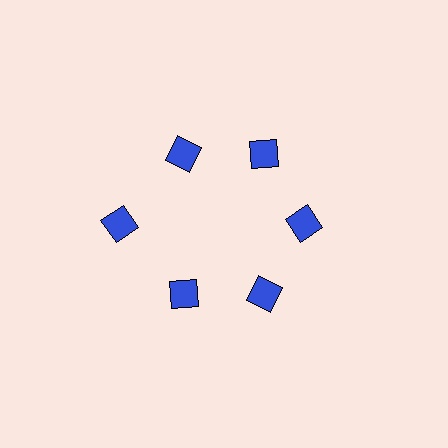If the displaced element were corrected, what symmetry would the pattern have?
It would have 6-fold rotational symmetry — the pattern would map onto itself every 60 degrees.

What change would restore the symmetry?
The symmetry would be restored by moving it inward, back onto the ring so that all 6 diamonds sit at equal angles and equal distance from the center.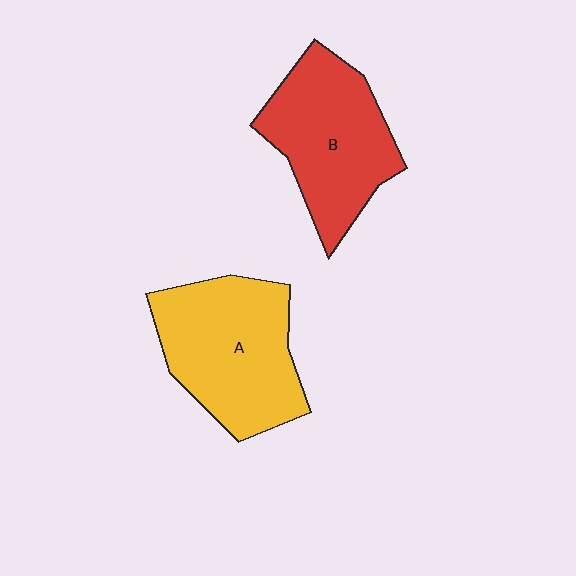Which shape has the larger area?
Shape A (yellow).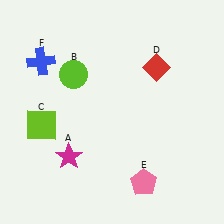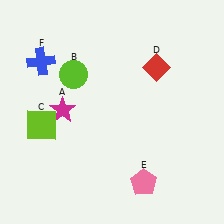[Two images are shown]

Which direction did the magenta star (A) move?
The magenta star (A) moved up.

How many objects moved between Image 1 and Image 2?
1 object moved between the two images.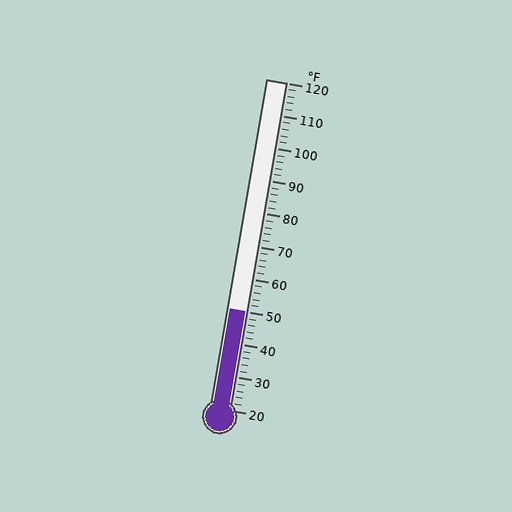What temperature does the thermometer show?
The thermometer shows approximately 50°F.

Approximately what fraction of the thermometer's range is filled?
The thermometer is filled to approximately 30% of its range.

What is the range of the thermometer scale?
The thermometer scale ranges from 20°F to 120°F.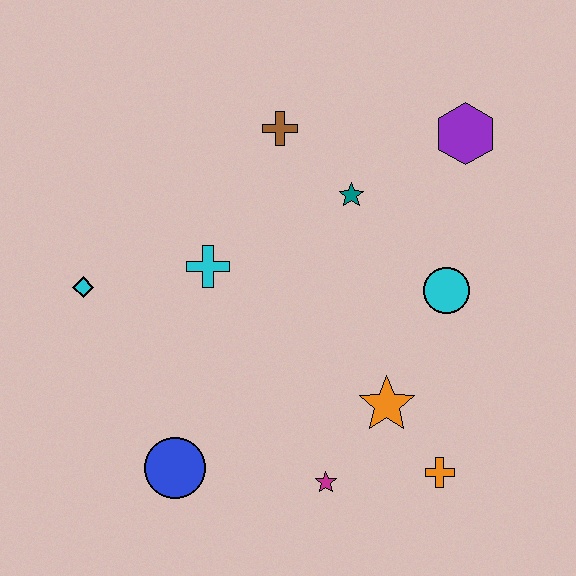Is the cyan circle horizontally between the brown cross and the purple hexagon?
Yes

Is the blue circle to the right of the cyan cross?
No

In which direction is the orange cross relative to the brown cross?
The orange cross is below the brown cross.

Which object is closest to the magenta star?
The orange star is closest to the magenta star.